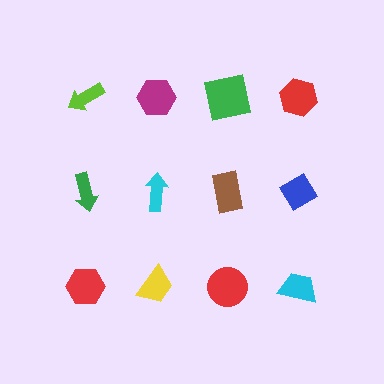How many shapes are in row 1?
4 shapes.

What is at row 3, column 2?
A yellow trapezoid.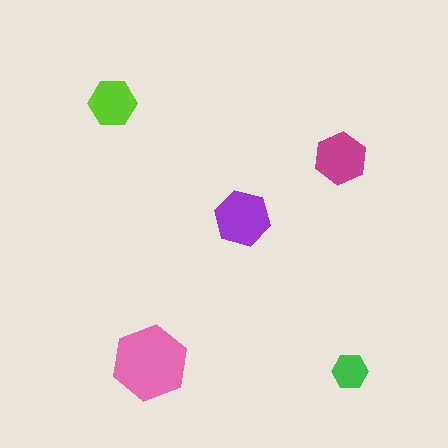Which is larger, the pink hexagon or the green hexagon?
The pink one.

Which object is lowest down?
The green hexagon is bottommost.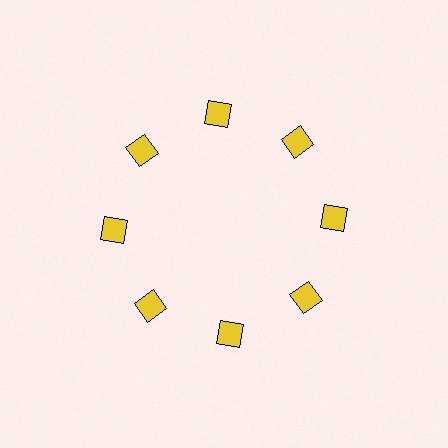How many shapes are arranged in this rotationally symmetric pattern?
There are 8 shapes, arranged in 8 groups of 1.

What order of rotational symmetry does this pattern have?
This pattern has 8-fold rotational symmetry.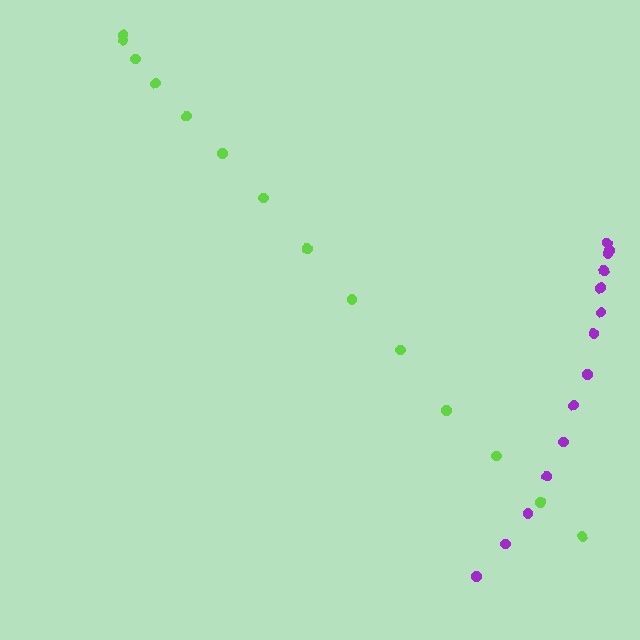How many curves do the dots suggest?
There are 2 distinct paths.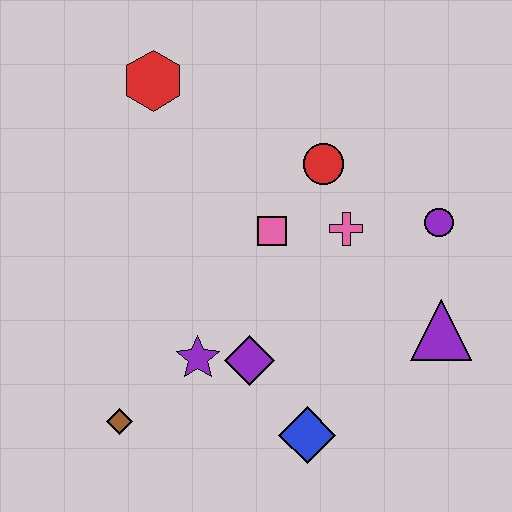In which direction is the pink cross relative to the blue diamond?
The pink cross is above the blue diamond.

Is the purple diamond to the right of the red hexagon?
Yes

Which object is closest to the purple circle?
The pink cross is closest to the purple circle.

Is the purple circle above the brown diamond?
Yes